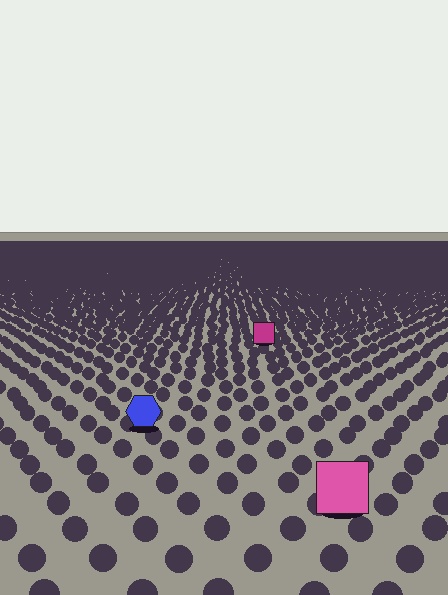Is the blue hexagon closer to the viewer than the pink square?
No. The pink square is closer — you can tell from the texture gradient: the ground texture is coarser near it.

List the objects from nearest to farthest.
From nearest to farthest: the pink square, the blue hexagon, the magenta square.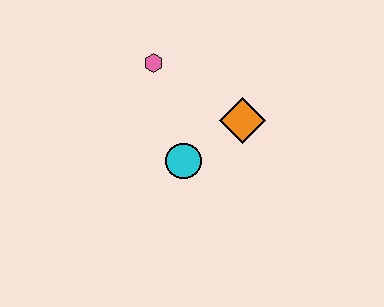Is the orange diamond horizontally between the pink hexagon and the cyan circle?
No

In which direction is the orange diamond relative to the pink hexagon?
The orange diamond is to the right of the pink hexagon.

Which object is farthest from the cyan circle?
The pink hexagon is farthest from the cyan circle.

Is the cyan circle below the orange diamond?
Yes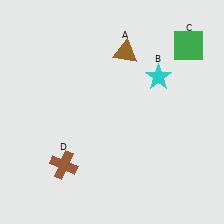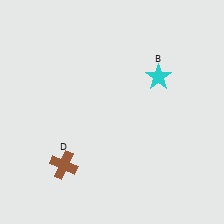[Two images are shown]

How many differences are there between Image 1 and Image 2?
There are 2 differences between the two images.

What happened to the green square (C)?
The green square (C) was removed in Image 2. It was in the top-right area of Image 1.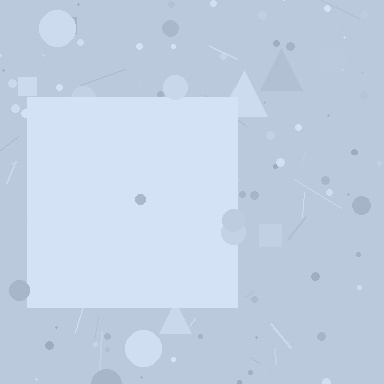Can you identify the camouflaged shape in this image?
The camouflaged shape is a square.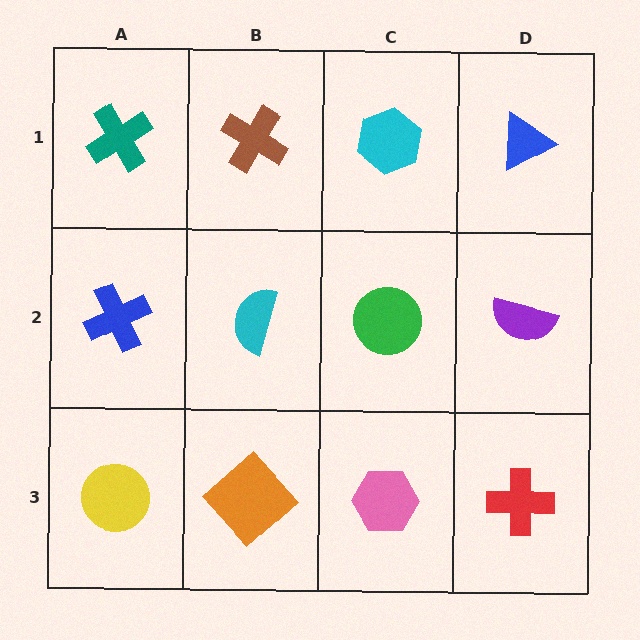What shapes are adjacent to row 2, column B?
A brown cross (row 1, column B), an orange diamond (row 3, column B), a blue cross (row 2, column A), a green circle (row 2, column C).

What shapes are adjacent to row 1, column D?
A purple semicircle (row 2, column D), a cyan hexagon (row 1, column C).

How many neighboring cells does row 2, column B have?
4.